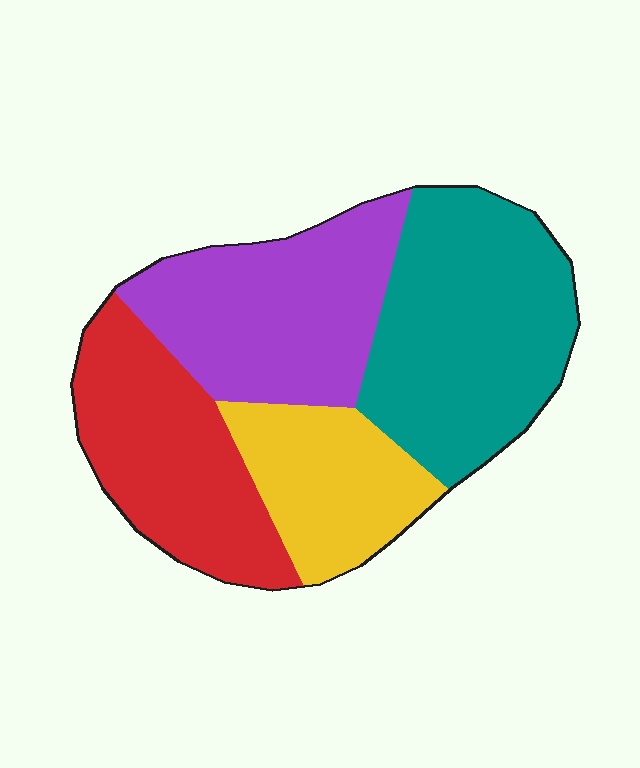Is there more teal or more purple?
Teal.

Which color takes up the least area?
Yellow, at roughly 15%.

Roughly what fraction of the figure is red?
Red takes up between a sixth and a third of the figure.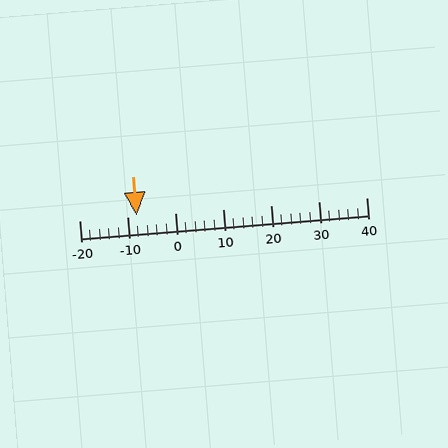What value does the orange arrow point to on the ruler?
The orange arrow points to approximately -8.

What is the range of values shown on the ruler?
The ruler shows values from -20 to 40.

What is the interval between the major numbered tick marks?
The major tick marks are spaced 10 units apart.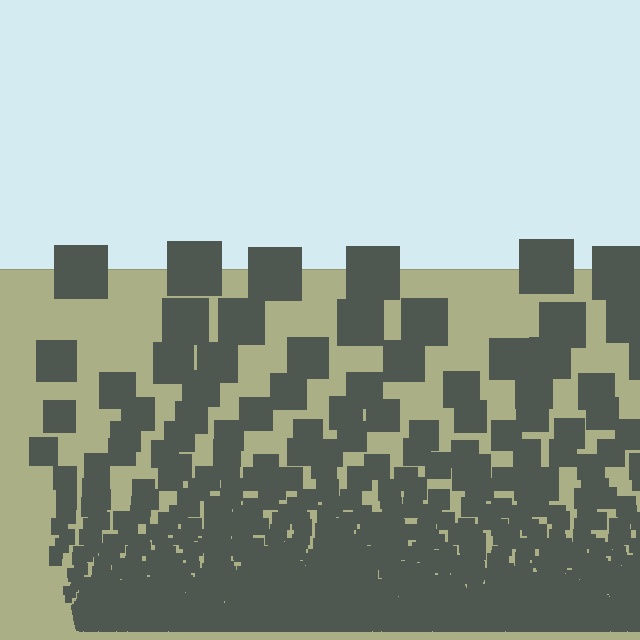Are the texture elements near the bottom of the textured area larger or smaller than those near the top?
Smaller. The gradient is inverted — elements near the bottom are smaller and denser.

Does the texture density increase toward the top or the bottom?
Density increases toward the bottom.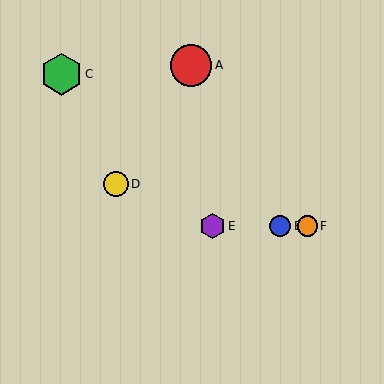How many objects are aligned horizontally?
3 objects (B, E, F) are aligned horizontally.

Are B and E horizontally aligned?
Yes, both are at y≈226.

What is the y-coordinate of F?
Object F is at y≈226.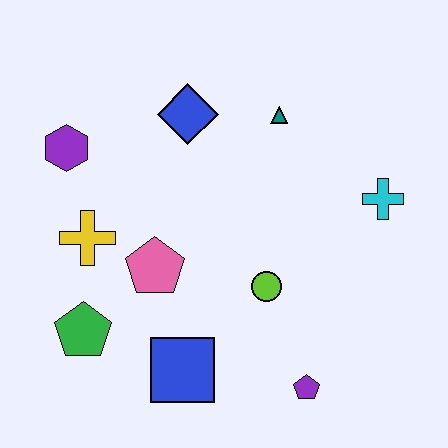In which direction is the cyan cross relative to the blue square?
The cyan cross is to the right of the blue square.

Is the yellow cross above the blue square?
Yes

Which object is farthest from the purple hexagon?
The purple pentagon is farthest from the purple hexagon.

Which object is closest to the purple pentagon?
The lime circle is closest to the purple pentagon.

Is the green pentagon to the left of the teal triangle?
Yes